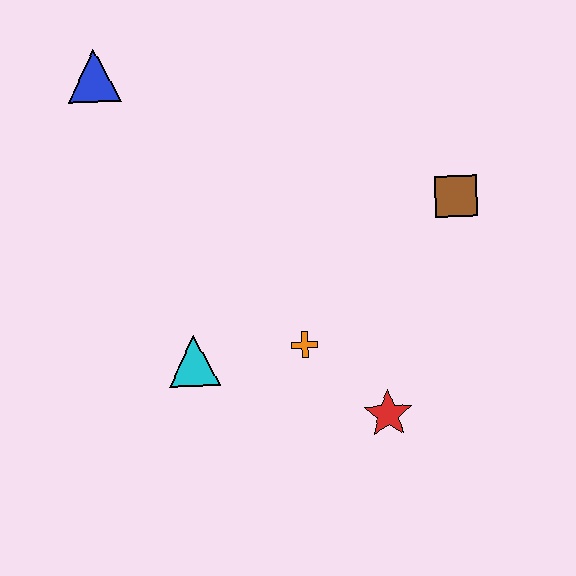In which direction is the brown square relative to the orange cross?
The brown square is to the right of the orange cross.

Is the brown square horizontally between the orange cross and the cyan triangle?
No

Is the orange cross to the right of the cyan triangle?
Yes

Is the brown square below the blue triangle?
Yes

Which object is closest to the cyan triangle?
The orange cross is closest to the cyan triangle.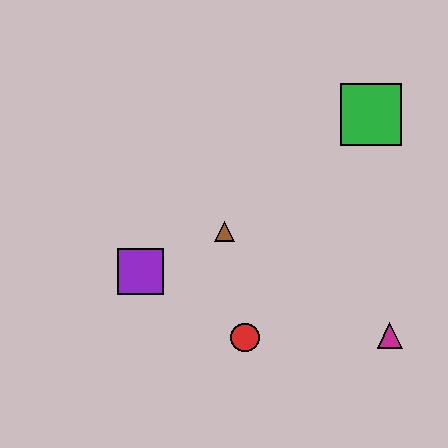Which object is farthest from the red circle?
The green square is farthest from the red circle.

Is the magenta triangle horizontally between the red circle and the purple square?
No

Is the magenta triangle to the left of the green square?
No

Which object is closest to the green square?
The brown triangle is closest to the green square.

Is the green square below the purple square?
No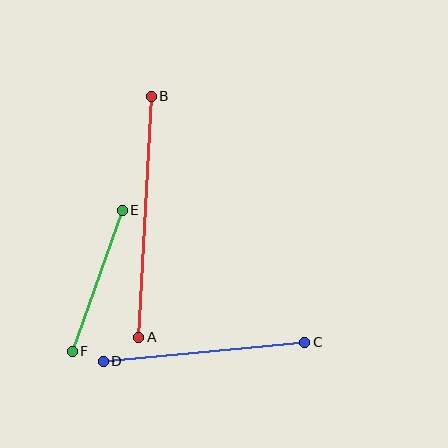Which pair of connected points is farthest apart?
Points A and B are farthest apart.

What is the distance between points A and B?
The distance is approximately 241 pixels.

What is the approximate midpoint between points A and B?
The midpoint is at approximately (145, 217) pixels.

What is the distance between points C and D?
The distance is approximately 203 pixels.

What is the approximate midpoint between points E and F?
The midpoint is at approximately (97, 281) pixels.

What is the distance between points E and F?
The distance is approximately 149 pixels.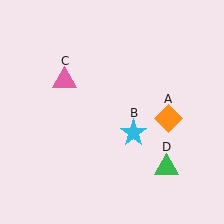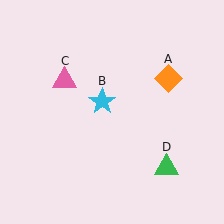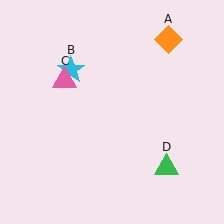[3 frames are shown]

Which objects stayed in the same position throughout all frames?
Pink triangle (object C) and green triangle (object D) remained stationary.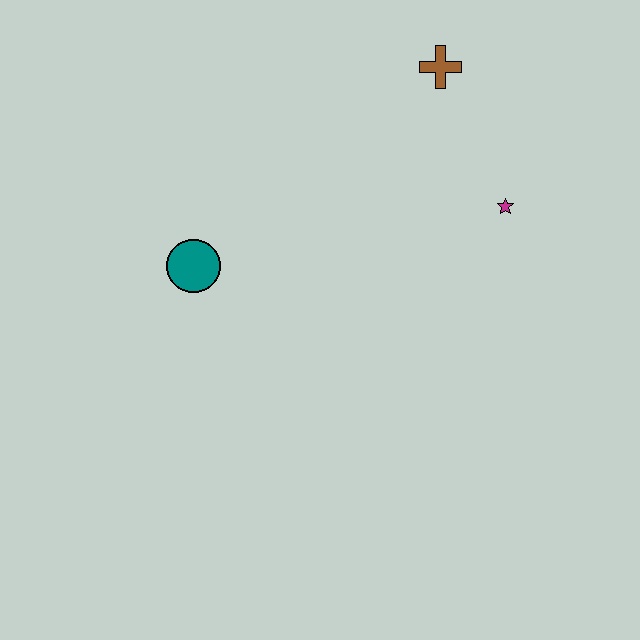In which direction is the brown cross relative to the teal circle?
The brown cross is to the right of the teal circle.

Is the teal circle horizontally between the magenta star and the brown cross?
No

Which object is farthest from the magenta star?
The teal circle is farthest from the magenta star.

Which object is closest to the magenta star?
The brown cross is closest to the magenta star.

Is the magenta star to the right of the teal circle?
Yes